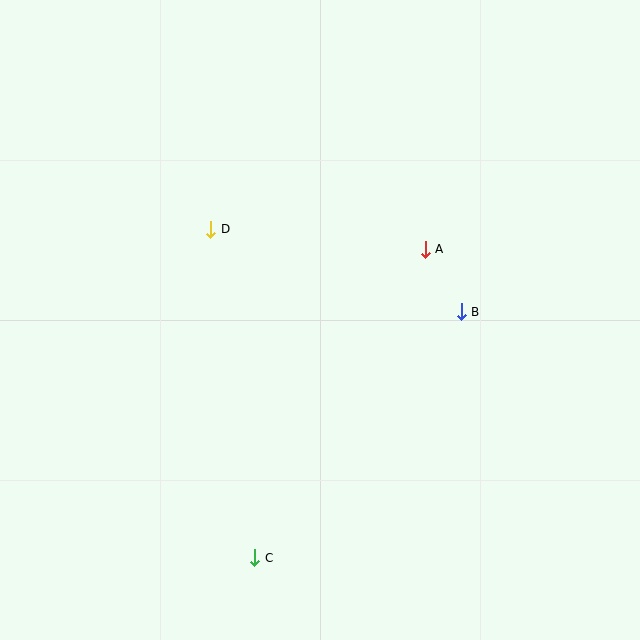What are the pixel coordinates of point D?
Point D is at (211, 229).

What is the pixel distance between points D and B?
The distance between D and B is 264 pixels.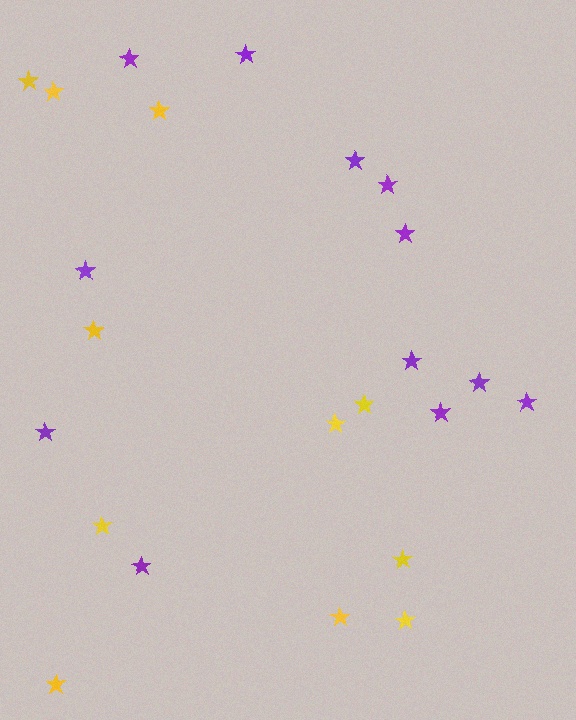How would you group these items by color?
There are 2 groups: one group of purple stars (12) and one group of yellow stars (11).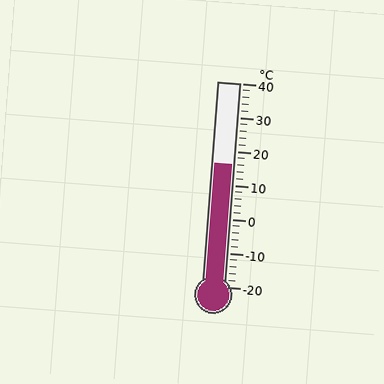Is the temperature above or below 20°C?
The temperature is below 20°C.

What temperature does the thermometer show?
The thermometer shows approximately 16°C.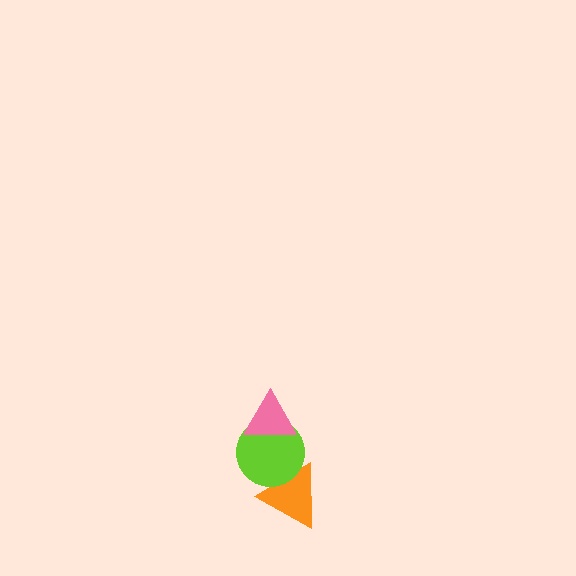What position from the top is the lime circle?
The lime circle is 2nd from the top.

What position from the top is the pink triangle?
The pink triangle is 1st from the top.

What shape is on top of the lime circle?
The pink triangle is on top of the lime circle.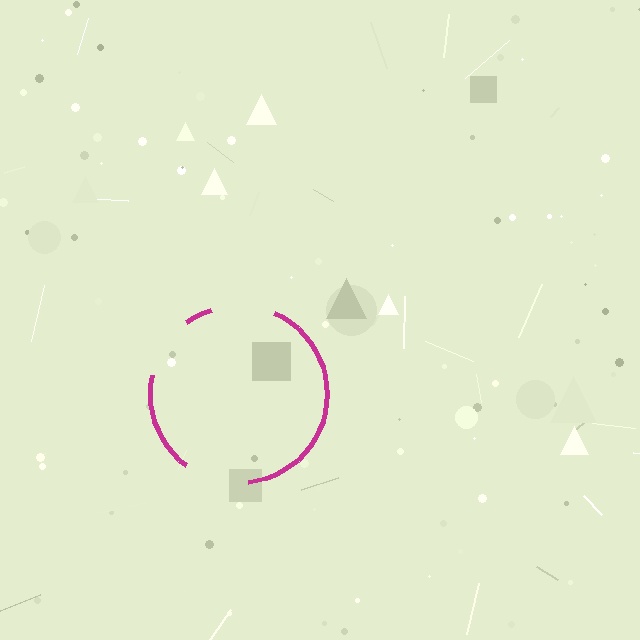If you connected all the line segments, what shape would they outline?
They would outline a circle.